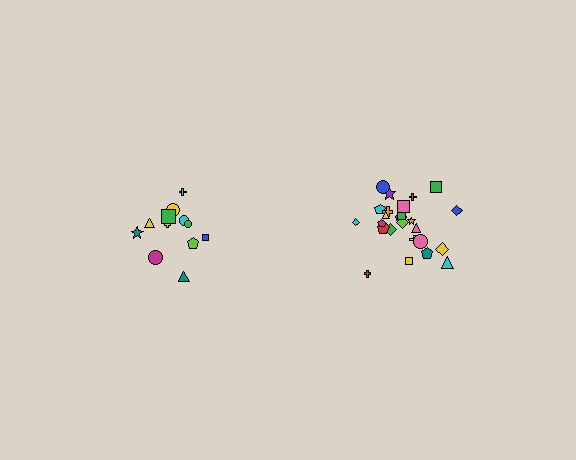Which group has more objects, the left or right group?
The right group.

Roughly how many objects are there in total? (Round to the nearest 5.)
Roughly 35 objects in total.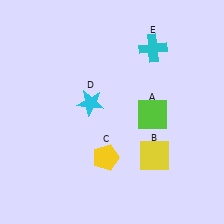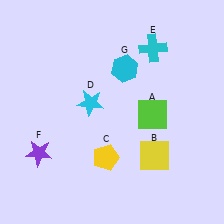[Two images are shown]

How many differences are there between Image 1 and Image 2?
There are 2 differences between the two images.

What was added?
A purple star (F), a cyan hexagon (G) were added in Image 2.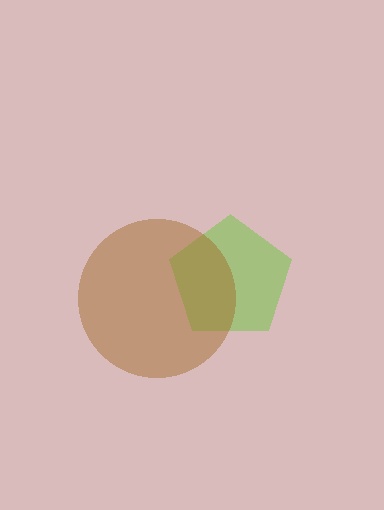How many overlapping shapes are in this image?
There are 2 overlapping shapes in the image.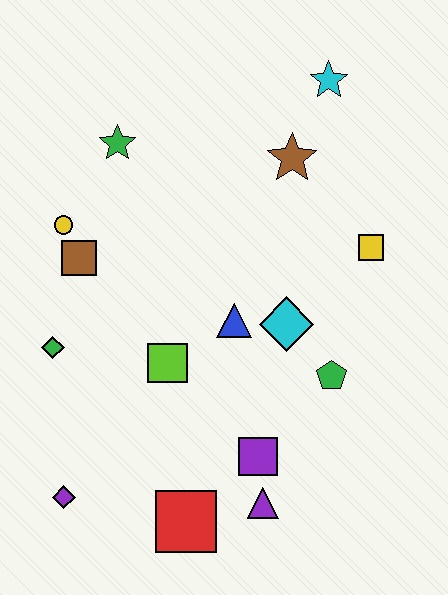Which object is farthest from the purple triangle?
The cyan star is farthest from the purple triangle.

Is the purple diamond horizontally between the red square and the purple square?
No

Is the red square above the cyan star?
No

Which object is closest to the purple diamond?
The red square is closest to the purple diamond.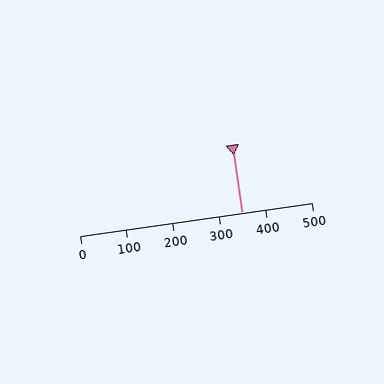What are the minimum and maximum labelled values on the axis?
The axis runs from 0 to 500.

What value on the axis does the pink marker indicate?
The marker indicates approximately 350.